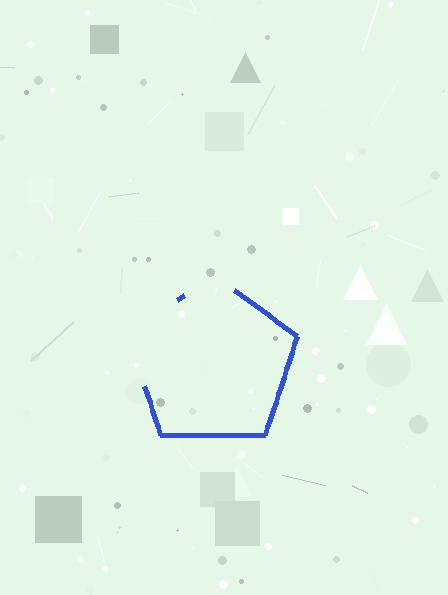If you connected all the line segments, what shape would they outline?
They would outline a pentagon.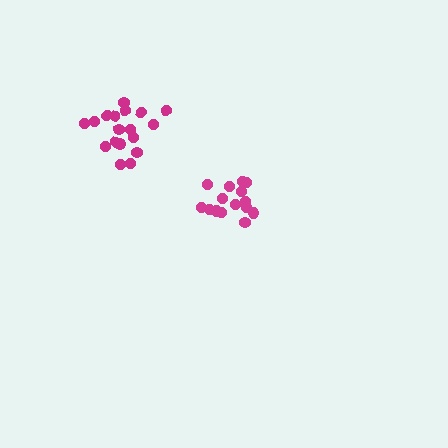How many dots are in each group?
Group 1: 18 dots, Group 2: 15 dots (33 total).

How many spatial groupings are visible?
There are 2 spatial groupings.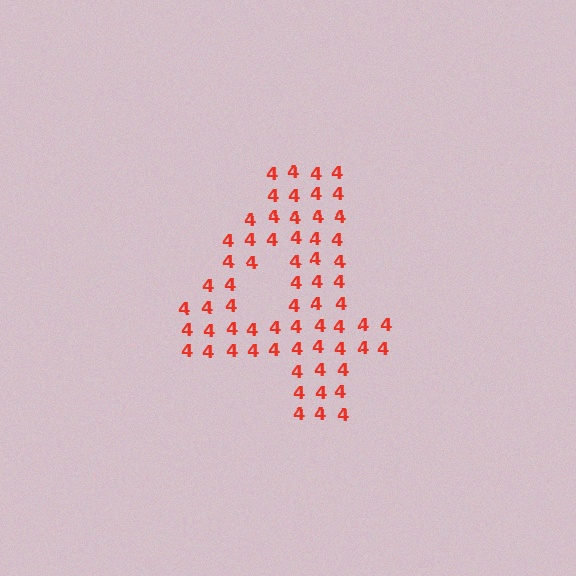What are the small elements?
The small elements are digit 4's.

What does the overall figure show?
The overall figure shows the digit 4.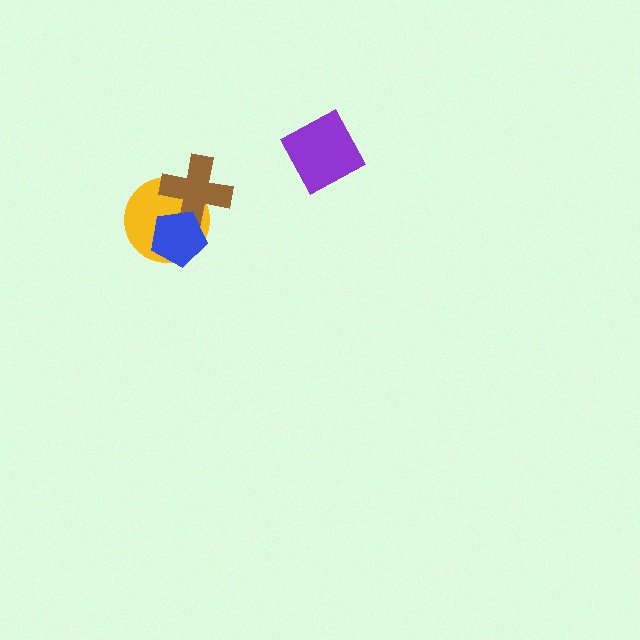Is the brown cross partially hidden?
Yes, it is partially covered by another shape.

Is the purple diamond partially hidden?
No, no other shape covers it.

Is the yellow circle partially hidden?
Yes, it is partially covered by another shape.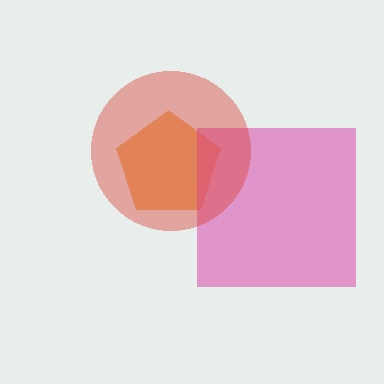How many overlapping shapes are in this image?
There are 3 overlapping shapes in the image.